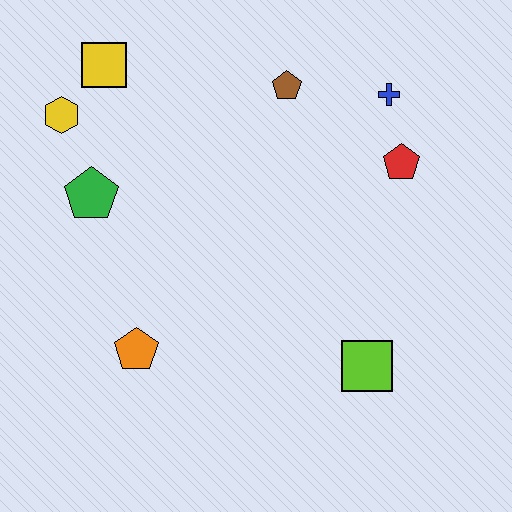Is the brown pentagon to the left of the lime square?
Yes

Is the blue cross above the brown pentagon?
No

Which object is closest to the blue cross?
The red pentagon is closest to the blue cross.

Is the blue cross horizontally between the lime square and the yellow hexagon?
No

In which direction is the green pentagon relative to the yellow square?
The green pentagon is below the yellow square.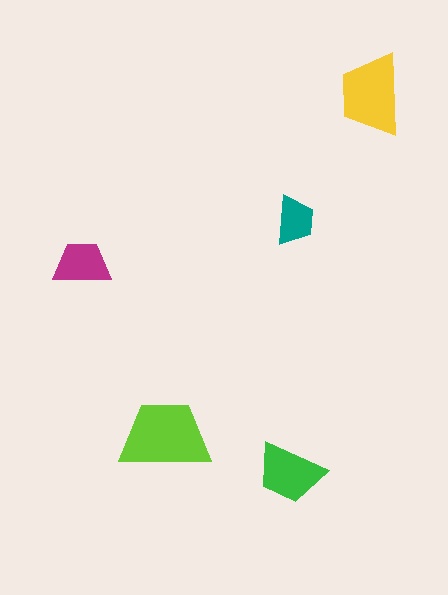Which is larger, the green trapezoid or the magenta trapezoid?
The green one.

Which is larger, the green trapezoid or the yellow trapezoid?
The yellow one.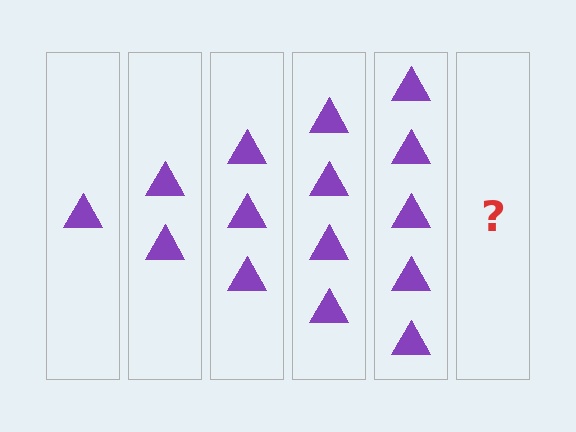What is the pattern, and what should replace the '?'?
The pattern is that each step adds one more triangle. The '?' should be 6 triangles.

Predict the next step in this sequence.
The next step is 6 triangles.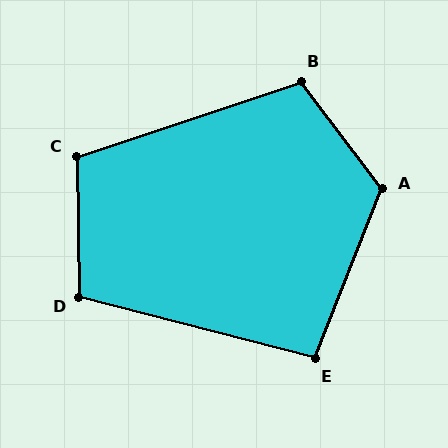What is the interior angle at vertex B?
Approximately 109 degrees (obtuse).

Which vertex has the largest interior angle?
A, at approximately 121 degrees.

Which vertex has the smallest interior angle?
E, at approximately 97 degrees.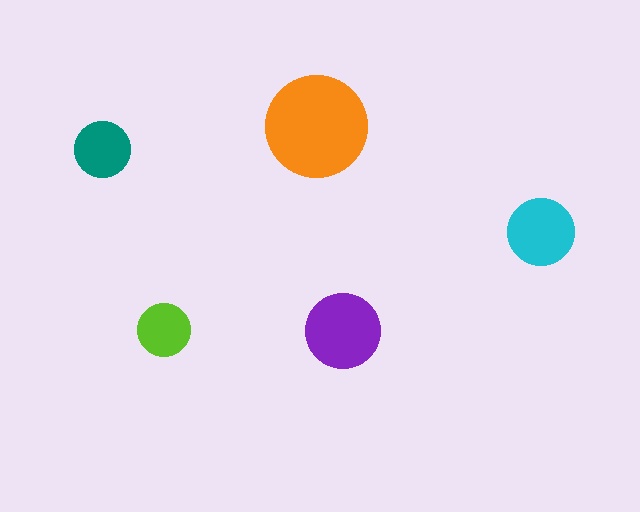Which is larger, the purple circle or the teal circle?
The purple one.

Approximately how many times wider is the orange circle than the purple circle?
About 1.5 times wider.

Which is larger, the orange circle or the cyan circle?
The orange one.